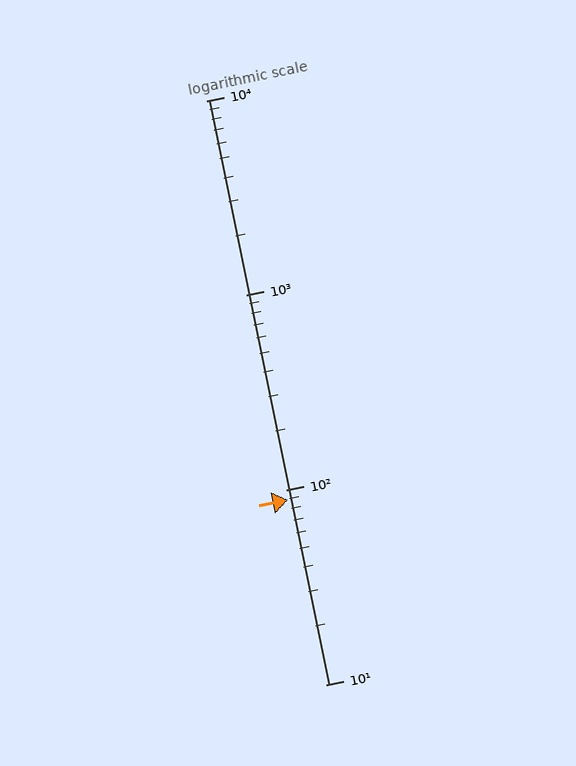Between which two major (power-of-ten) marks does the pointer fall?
The pointer is between 10 and 100.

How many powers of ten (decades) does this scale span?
The scale spans 3 decades, from 10 to 10000.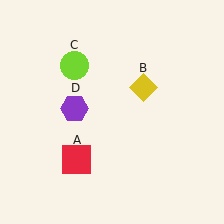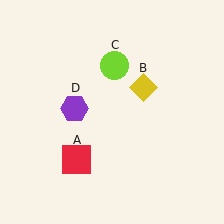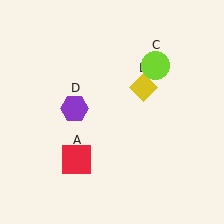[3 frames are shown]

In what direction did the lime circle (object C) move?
The lime circle (object C) moved right.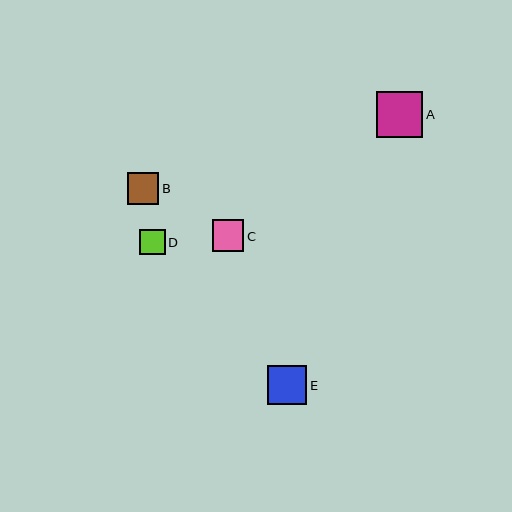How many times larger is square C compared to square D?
Square C is approximately 1.2 times the size of square D.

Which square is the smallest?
Square D is the smallest with a size of approximately 26 pixels.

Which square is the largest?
Square A is the largest with a size of approximately 46 pixels.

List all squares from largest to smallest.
From largest to smallest: A, E, B, C, D.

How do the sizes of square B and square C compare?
Square B and square C are approximately the same size.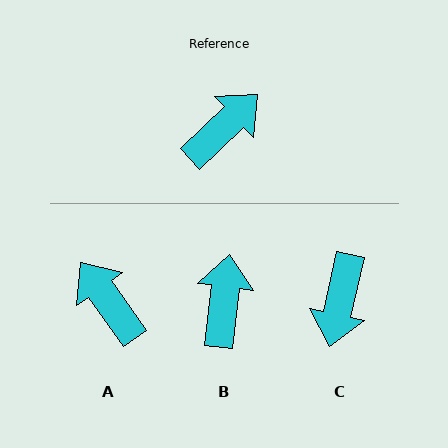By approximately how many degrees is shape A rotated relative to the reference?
Approximately 82 degrees counter-clockwise.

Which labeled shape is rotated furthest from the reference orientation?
C, about 146 degrees away.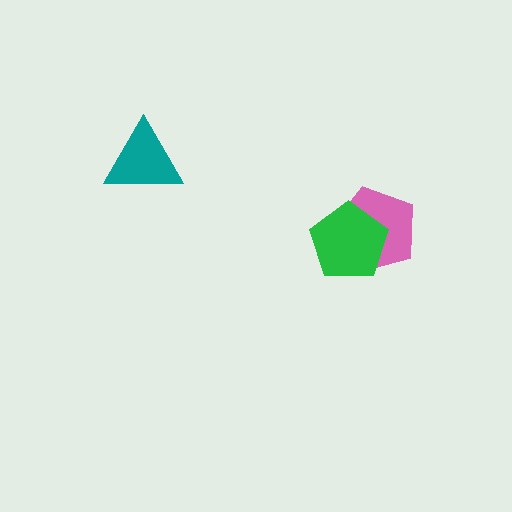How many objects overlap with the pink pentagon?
1 object overlaps with the pink pentagon.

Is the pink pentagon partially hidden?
Yes, it is partially covered by another shape.